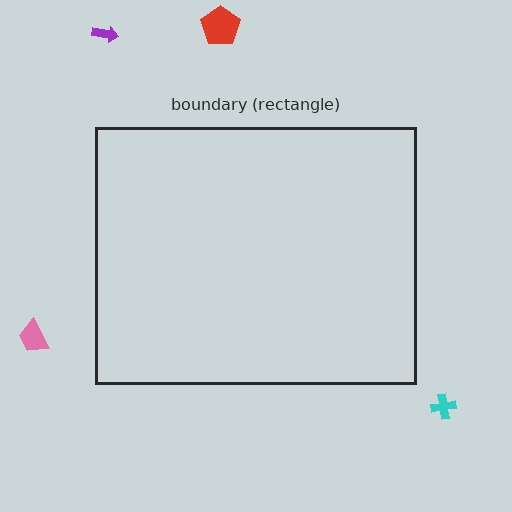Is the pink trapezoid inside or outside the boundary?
Outside.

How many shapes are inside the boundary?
0 inside, 4 outside.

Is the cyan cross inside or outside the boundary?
Outside.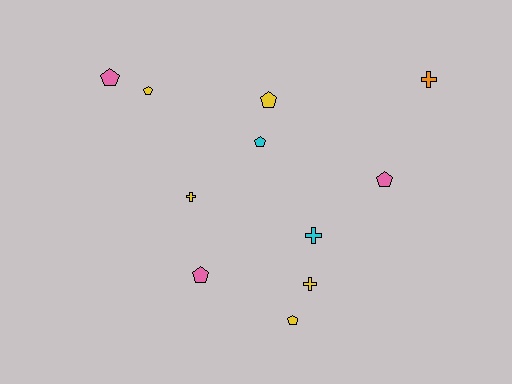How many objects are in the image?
There are 11 objects.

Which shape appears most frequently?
Pentagon, with 7 objects.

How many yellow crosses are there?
There are 2 yellow crosses.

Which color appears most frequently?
Yellow, with 5 objects.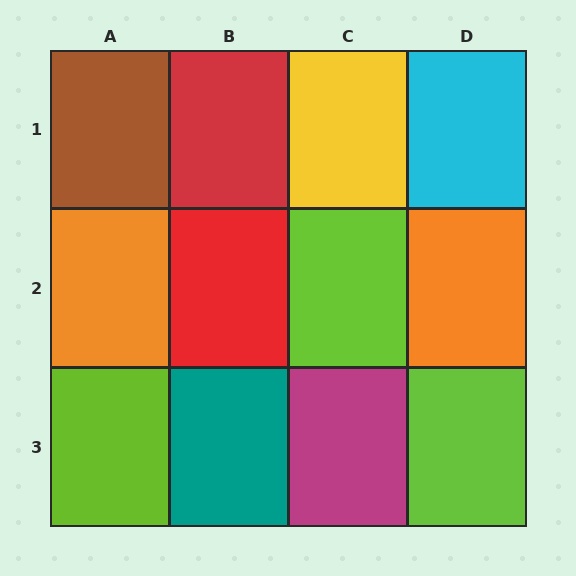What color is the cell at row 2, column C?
Lime.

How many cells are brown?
1 cell is brown.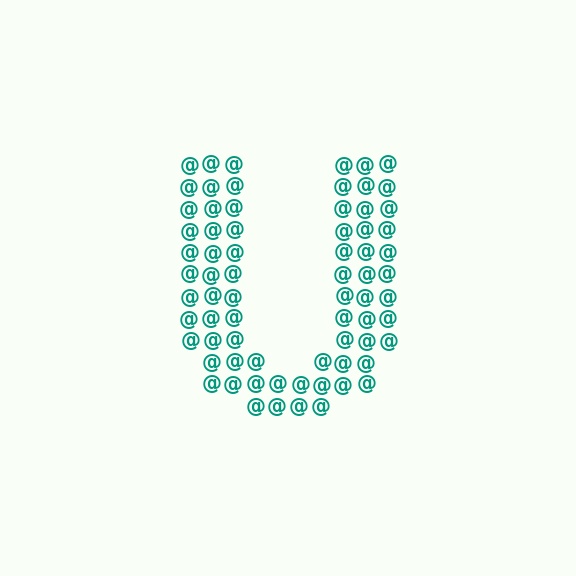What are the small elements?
The small elements are at signs.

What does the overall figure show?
The overall figure shows the letter U.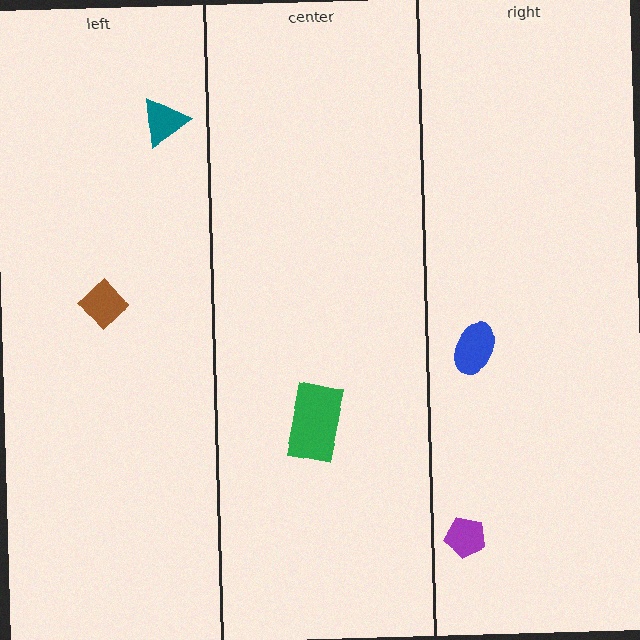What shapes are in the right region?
The purple pentagon, the blue ellipse.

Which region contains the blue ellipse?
The right region.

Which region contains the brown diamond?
The left region.